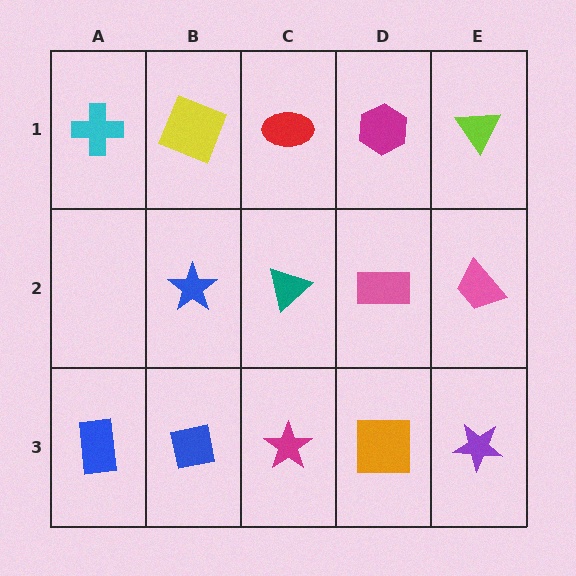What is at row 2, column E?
A pink trapezoid.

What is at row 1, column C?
A red ellipse.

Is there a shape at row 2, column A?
No, that cell is empty.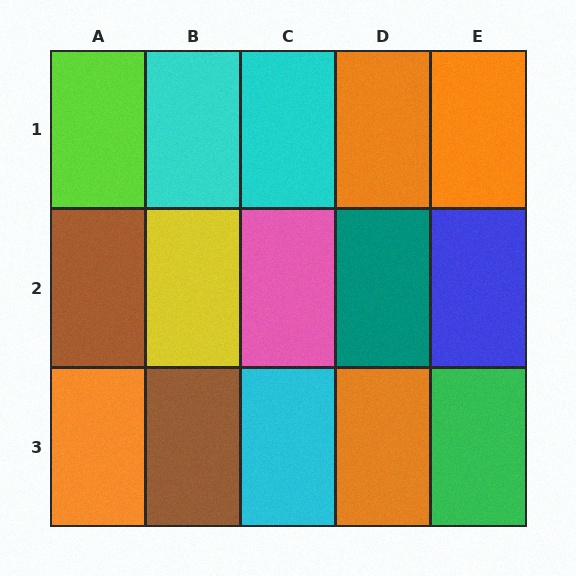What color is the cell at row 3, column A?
Orange.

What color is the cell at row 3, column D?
Orange.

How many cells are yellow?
1 cell is yellow.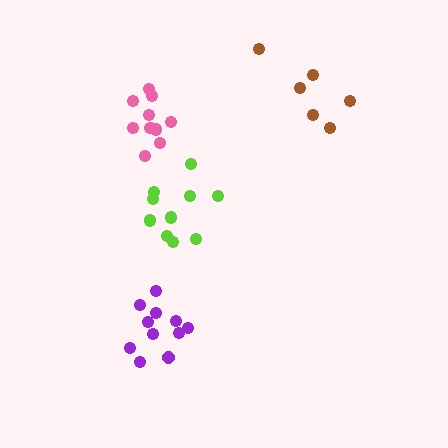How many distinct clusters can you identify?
There are 4 distinct clusters.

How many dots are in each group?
Group 1: 10 dots, Group 2: 10 dots, Group 3: 11 dots, Group 4: 6 dots (37 total).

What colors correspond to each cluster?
The clusters are colored: lime, pink, purple, brown.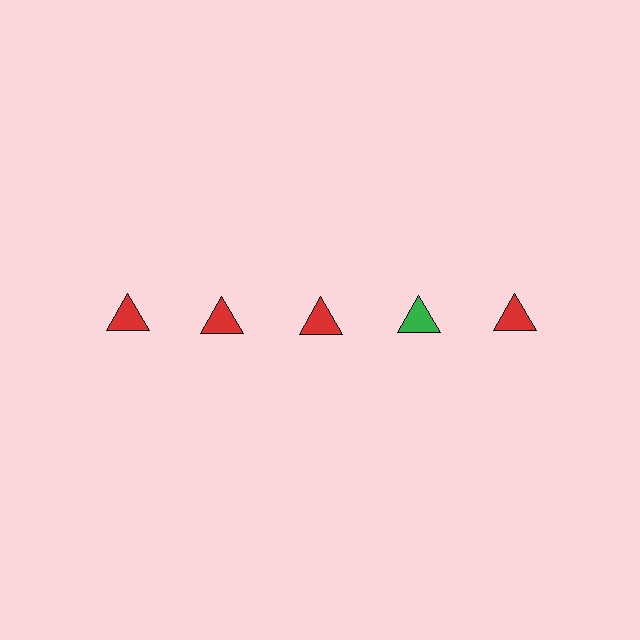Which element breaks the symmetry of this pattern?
The green triangle in the top row, second from right column breaks the symmetry. All other shapes are red triangles.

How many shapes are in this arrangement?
There are 5 shapes arranged in a grid pattern.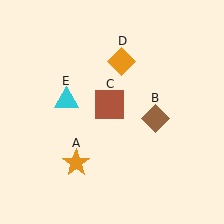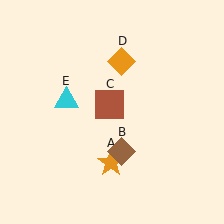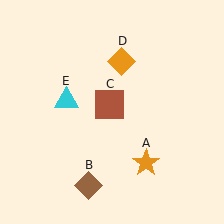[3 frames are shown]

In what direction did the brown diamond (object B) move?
The brown diamond (object B) moved down and to the left.